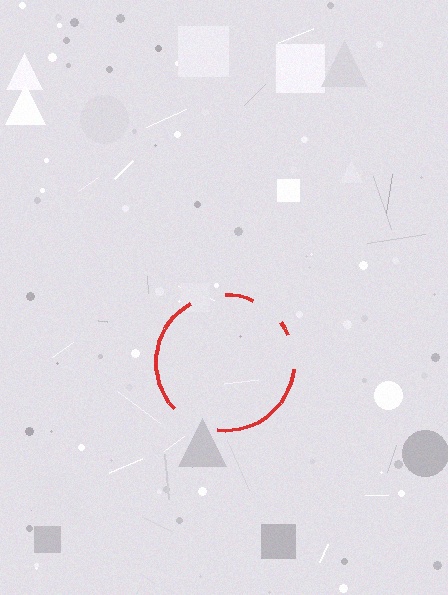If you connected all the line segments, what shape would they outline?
They would outline a circle.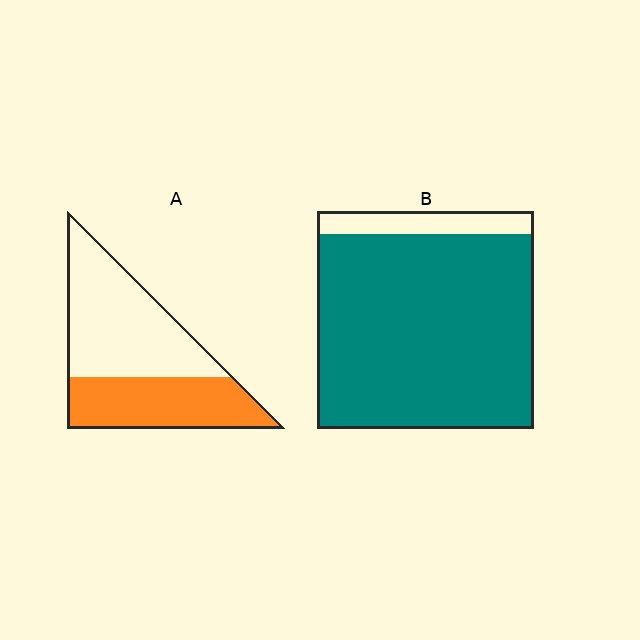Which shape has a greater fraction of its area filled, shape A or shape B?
Shape B.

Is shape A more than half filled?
No.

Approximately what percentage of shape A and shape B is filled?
A is approximately 40% and B is approximately 90%.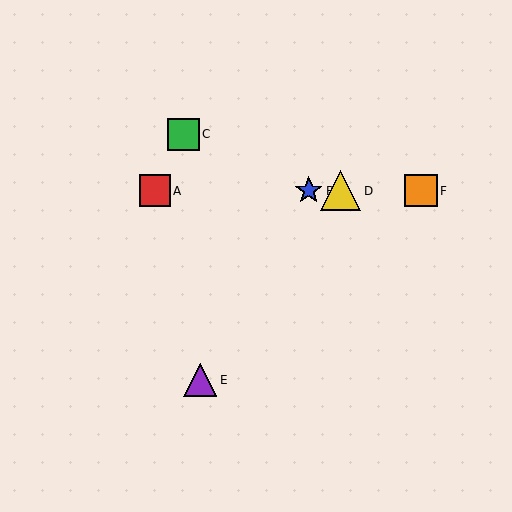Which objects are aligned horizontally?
Objects A, B, D, F are aligned horizontally.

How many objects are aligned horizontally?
4 objects (A, B, D, F) are aligned horizontally.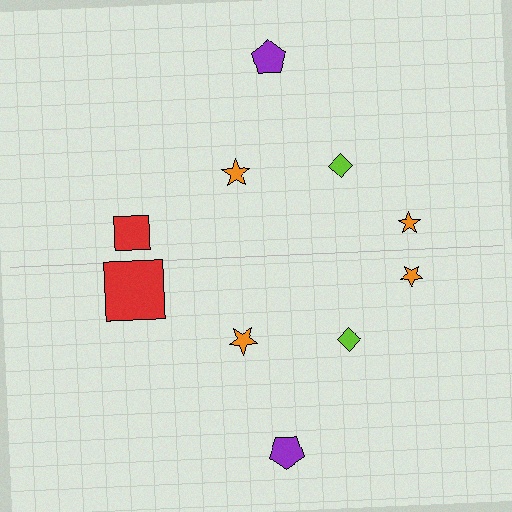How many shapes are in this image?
There are 10 shapes in this image.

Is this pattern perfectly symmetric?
No, the pattern is not perfectly symmetric. The red square on the bottom side has a different size than its mirror counterpart.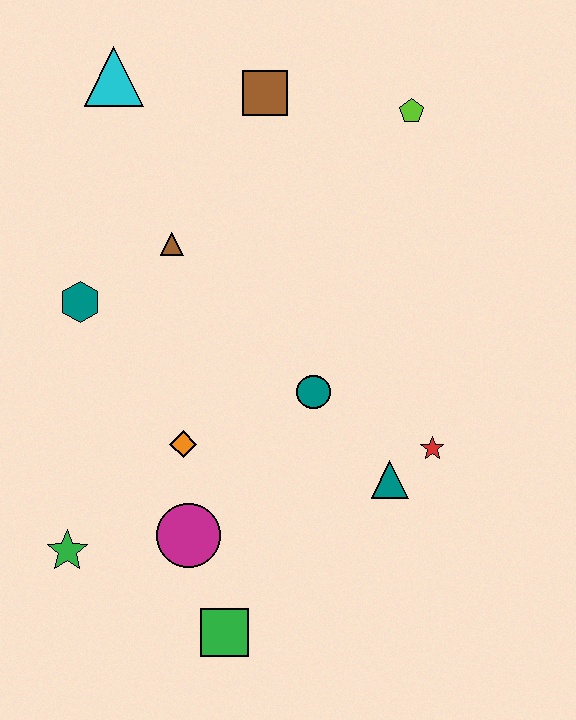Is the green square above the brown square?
No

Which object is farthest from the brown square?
The green square is farthest from the brown square.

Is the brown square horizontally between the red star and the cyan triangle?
Yes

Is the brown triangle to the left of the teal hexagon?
No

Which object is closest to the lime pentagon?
The brown square is closest to the lime pentagon.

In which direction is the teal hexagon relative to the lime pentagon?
The teal hexagon is to the left of the lime pentagon.